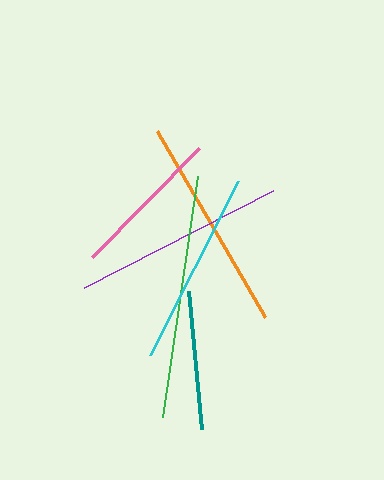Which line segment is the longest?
The green line is the longest at approximately 243 pixels.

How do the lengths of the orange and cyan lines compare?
The orange and cyan lines are approximately the same length.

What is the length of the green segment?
The green segment is approximately 243 pixels long.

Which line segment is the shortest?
The teal line is the shortest at approximately 139 pixels.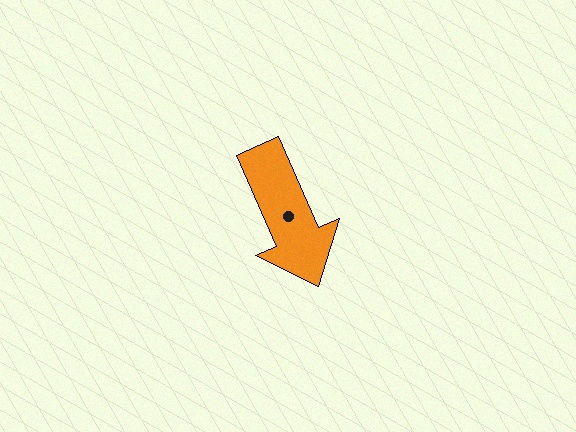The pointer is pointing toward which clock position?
Roughly 5 o'clock.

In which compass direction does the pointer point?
Southeast.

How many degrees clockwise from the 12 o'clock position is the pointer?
Approximately 156 degrees.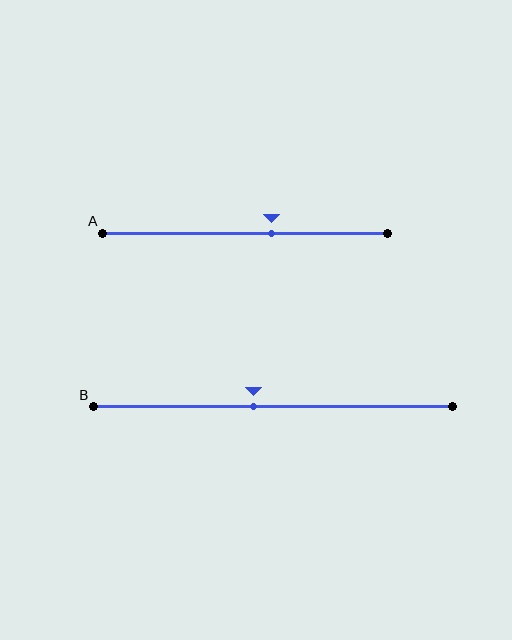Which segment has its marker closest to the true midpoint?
Segment B has its marker closest to the true midpoint.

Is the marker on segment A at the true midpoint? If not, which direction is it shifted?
No, the marker on segment A is shifted to the right by about 9% of the segment length.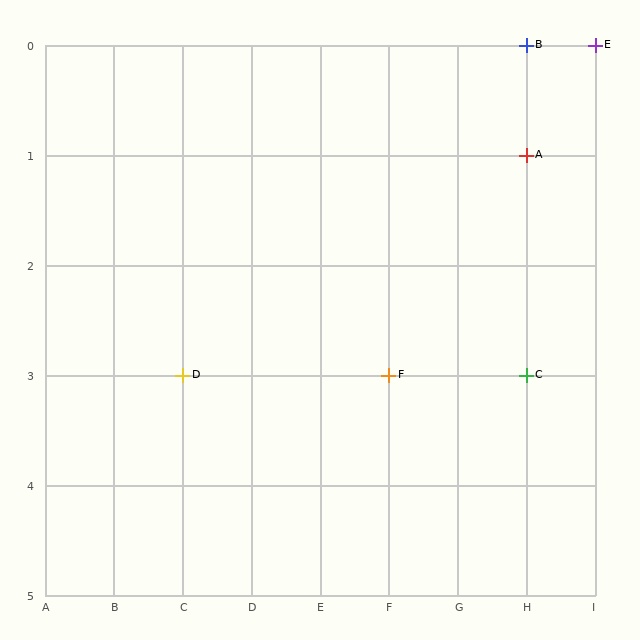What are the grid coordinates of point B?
Point B is at grid coordinates (H, 0).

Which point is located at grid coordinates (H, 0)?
Point B is at (H, 0).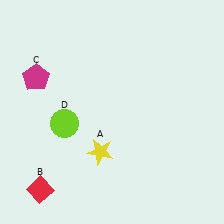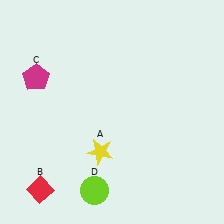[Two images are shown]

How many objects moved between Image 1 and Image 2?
1 object moved between the two images.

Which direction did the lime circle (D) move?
The lime circle (D) moved down.